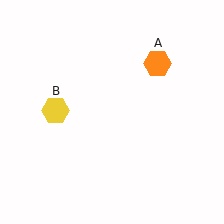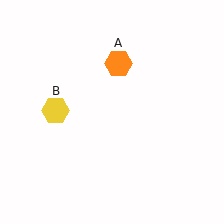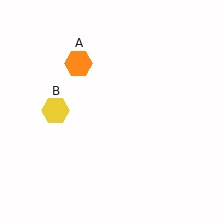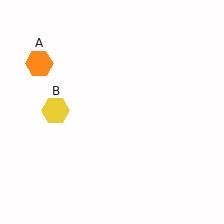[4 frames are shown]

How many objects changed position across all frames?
1 object changed position: orange hexagon (object A).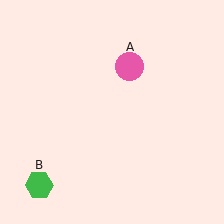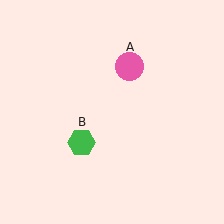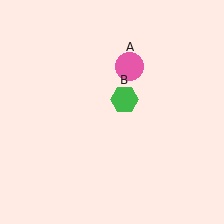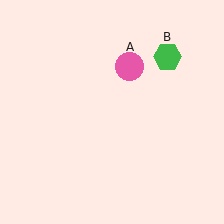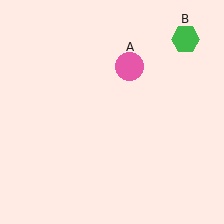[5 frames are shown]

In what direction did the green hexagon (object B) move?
The green hexagon (object B) moved up and to the right.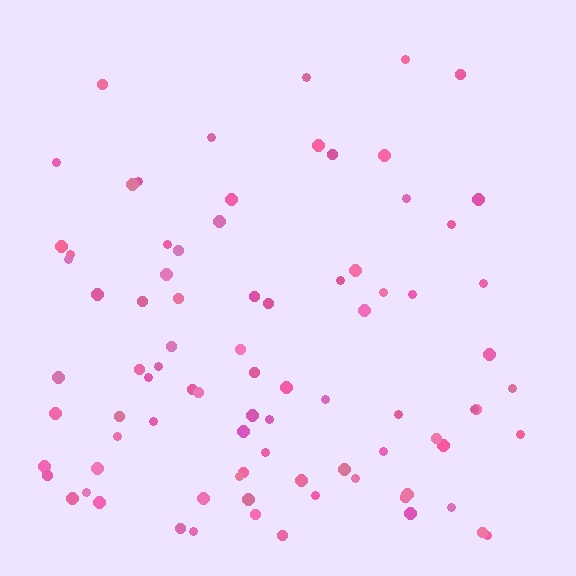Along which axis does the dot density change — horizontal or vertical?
Vertical.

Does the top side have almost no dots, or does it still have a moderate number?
Still a moderate number, just noticeably fewer than the bottom.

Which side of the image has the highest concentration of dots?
The bottom.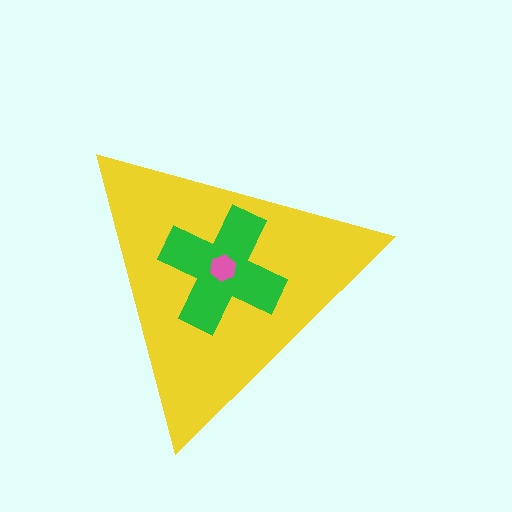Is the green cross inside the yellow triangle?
Yes.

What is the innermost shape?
The pink hexagon.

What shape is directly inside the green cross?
The pink hexagon.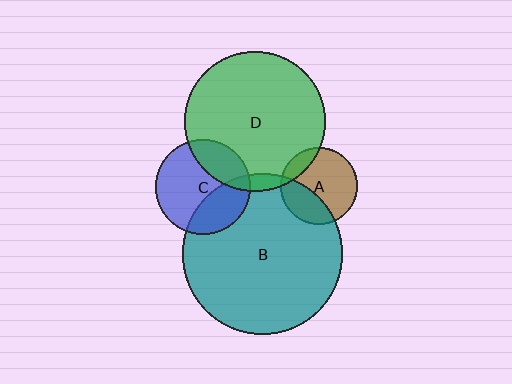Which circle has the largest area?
Circle B (teal).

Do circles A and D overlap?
Yes.